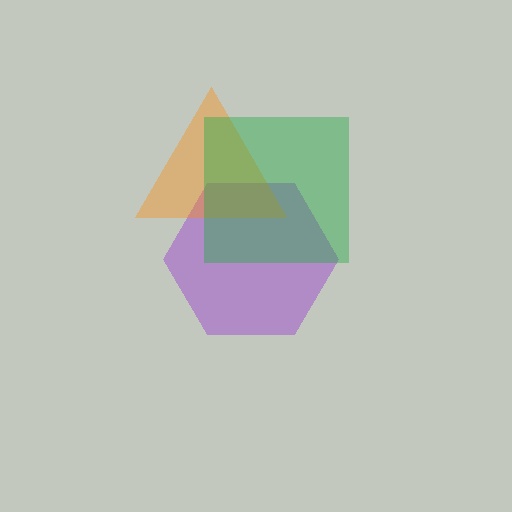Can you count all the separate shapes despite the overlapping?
Yes, there are 3 separate shapes.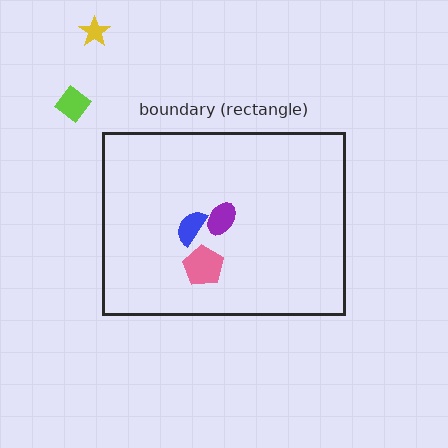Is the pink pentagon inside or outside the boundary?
Inside.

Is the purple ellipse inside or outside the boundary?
Inside.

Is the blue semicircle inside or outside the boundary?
Inside.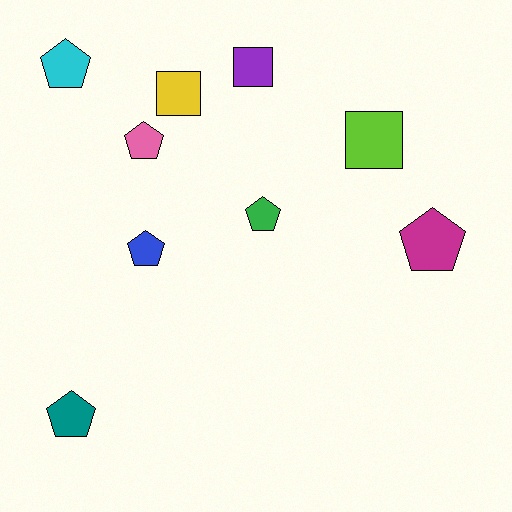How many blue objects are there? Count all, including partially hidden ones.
There is 1 blue object.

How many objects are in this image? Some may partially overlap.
There are 9 objects.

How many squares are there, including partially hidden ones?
There are 3 squares.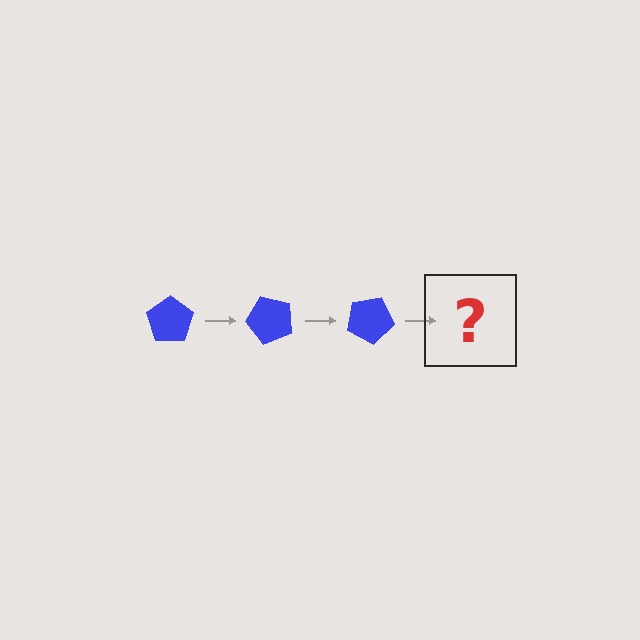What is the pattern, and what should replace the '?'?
The pattern is that the pentagon rotates 50 degrees each step. The '?' should be a blue pentagon rotated 150 degrees.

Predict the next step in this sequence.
The next step is a blue pentagon rotated 150 degrees.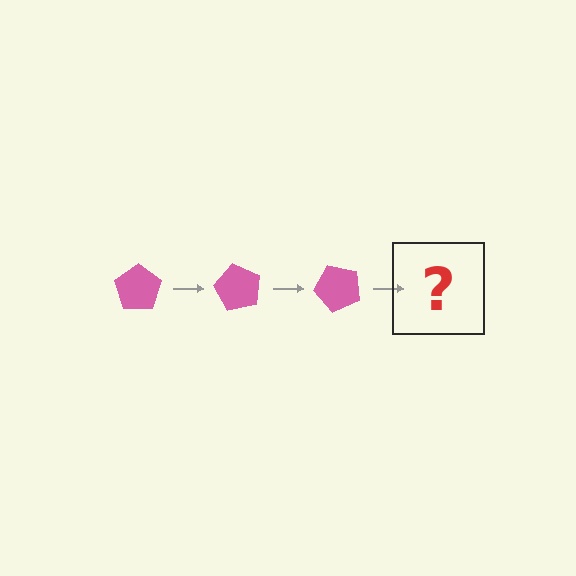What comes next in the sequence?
The next element should be a pink pentagon rotated 180 degrees.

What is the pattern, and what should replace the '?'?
The pattern is that the pentagon rotates 60 degrees each step. The '?' should be a pink pentagon rotated 180 degrees.